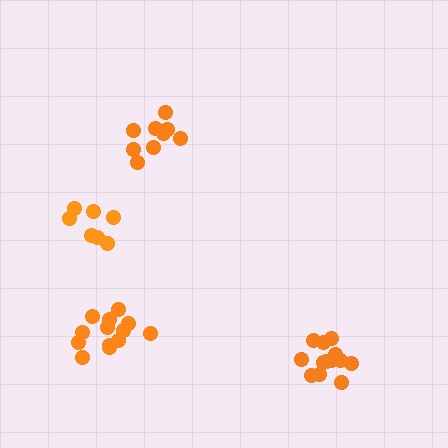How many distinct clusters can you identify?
There are 4 distinct clusters.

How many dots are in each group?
Group 1: 7 dots, Group 2: 13 dots, Group 3: 9 dots, Group 4: 13 dots (42 total).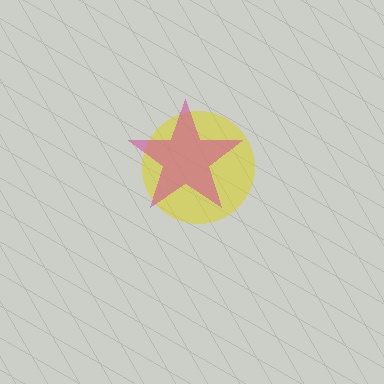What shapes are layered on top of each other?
The layered shapes are: a yellow circle, a magenta star.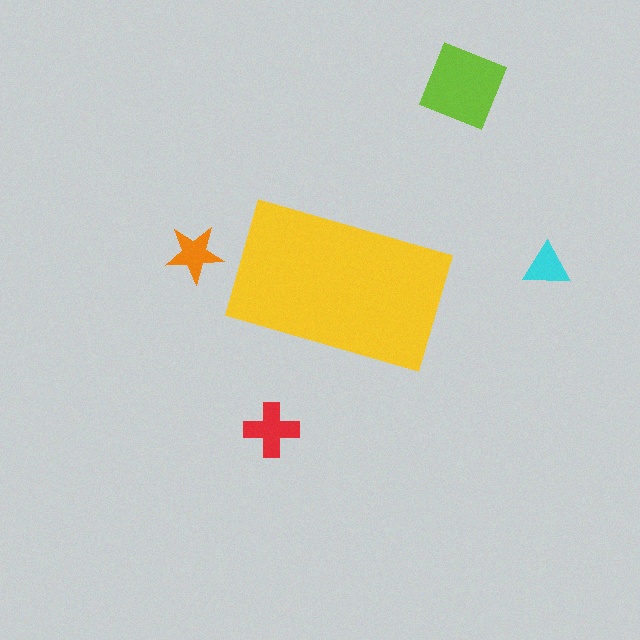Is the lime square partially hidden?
No, the lime square is fully visible.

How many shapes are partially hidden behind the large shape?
0 shapes are partially hidden.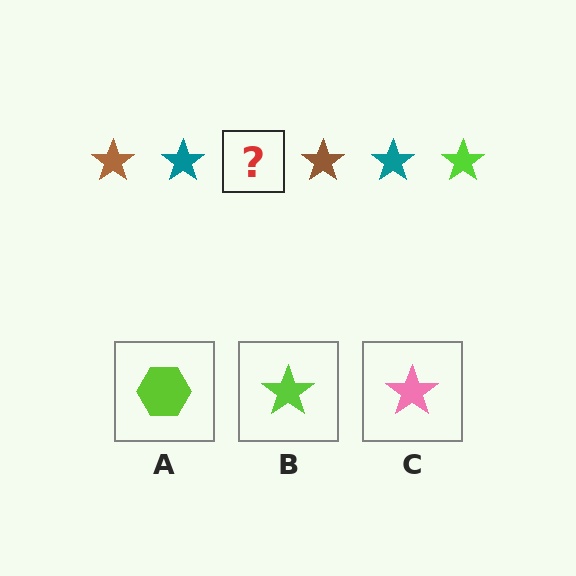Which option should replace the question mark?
Option B.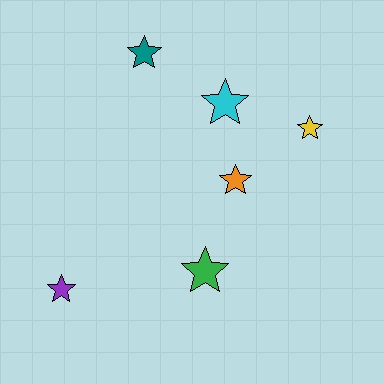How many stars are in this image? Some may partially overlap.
There are 6 stars.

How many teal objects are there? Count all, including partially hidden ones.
There is 1 teal object.